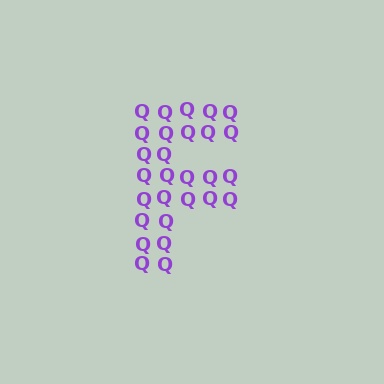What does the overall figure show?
The overall figure shows the letter F.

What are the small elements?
The small elements are letter Q's.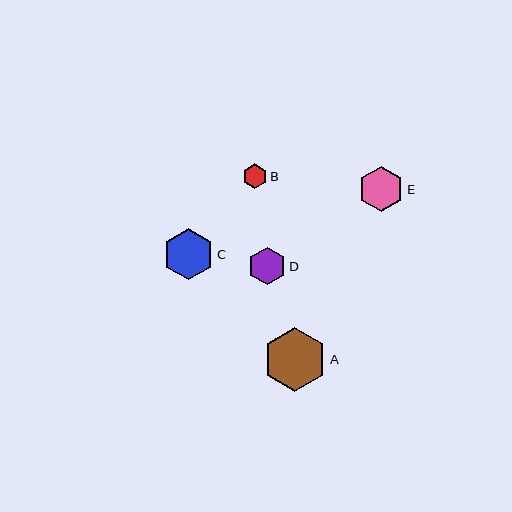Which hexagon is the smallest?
Hexagon B is the smallest with a size of approximately 25 pixels.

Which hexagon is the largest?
Hexagon A is the largest with a size of approximately 64 pixels.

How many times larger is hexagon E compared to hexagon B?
Hexagon E is approximately 1.8 times the size of hexagon B.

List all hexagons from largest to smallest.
From largest to smallest: A, C, E, D, B.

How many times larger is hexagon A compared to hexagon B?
Hexagon A is approximately 2.6 times the size of hexagon B.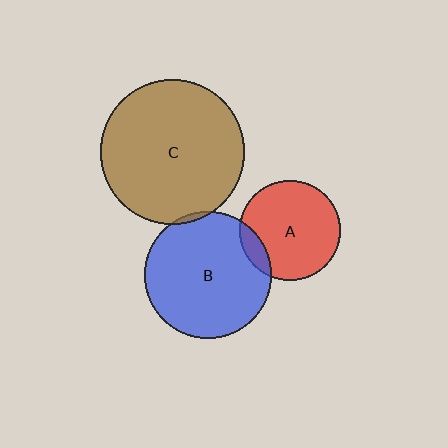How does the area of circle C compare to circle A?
Approximately 2.1 times.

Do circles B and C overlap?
Yes.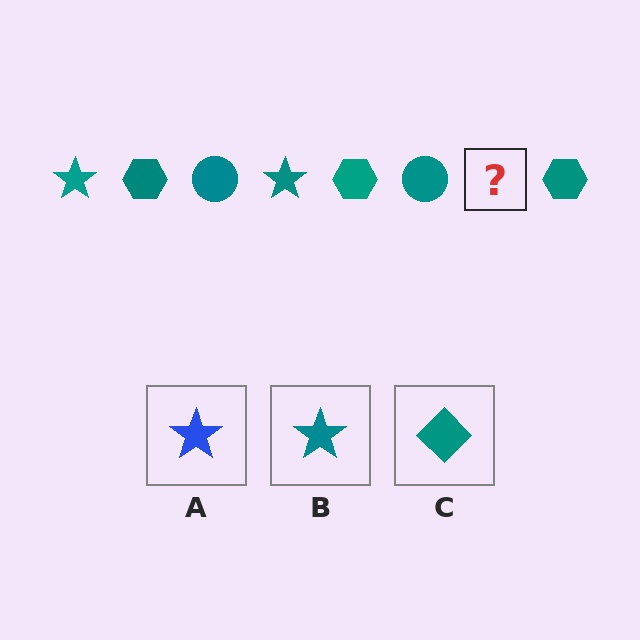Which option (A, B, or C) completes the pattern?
B.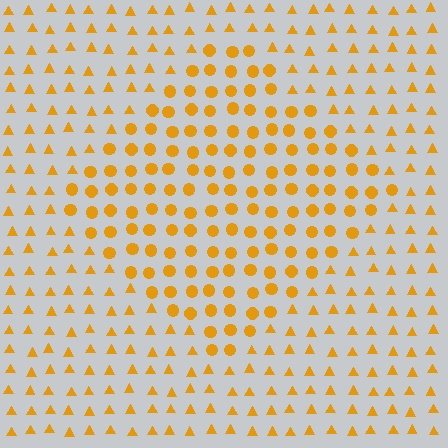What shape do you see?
I see a diamond.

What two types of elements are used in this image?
The image uses circles inside the diamond region and triangles outside it.